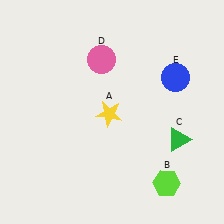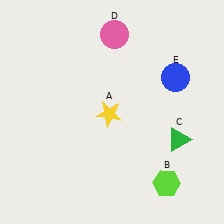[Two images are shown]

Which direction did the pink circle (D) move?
The pink circle (D) moved up.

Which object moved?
The pink circle (D) moved up.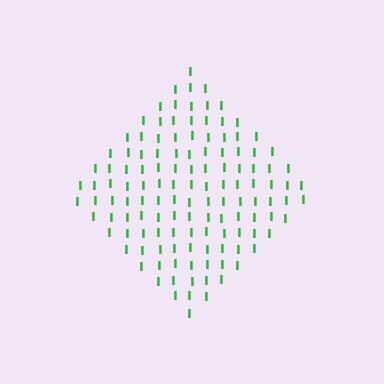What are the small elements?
The small elements are letter I's.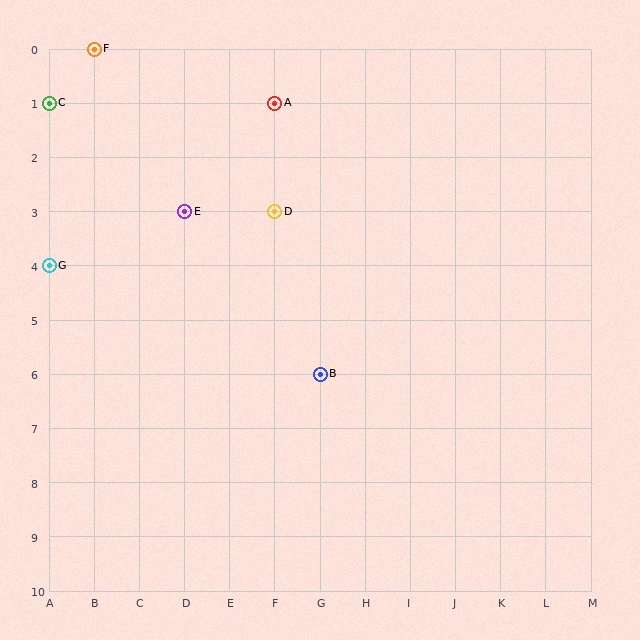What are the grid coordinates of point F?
Point F is at grid coordinates (B, 0).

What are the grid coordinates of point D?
Point D is at grid coordinates (F, 3).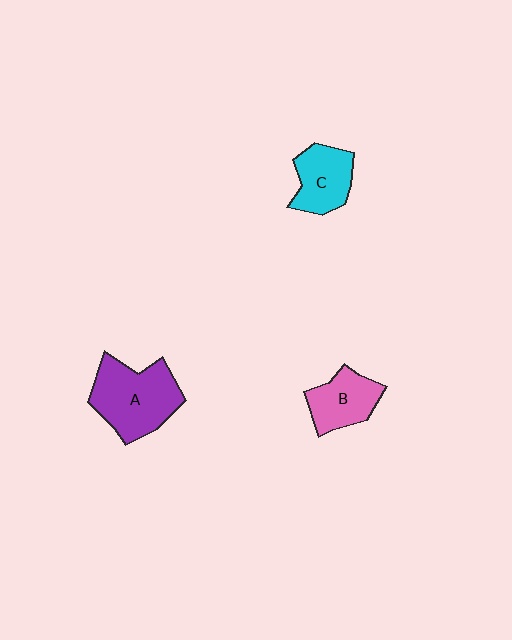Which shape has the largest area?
Shape A (purple).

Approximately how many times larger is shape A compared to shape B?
Approximately 1.6 times.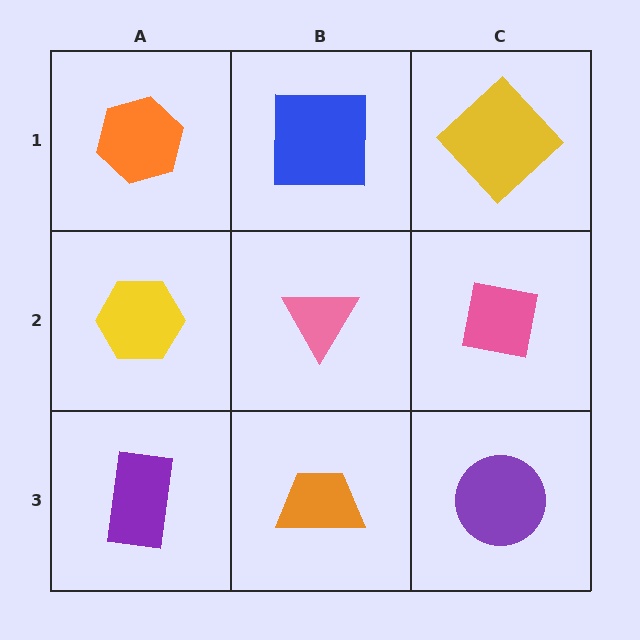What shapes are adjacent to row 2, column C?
A yellow diamond (row 1, column C), a purple circle (row 3, column C), a pink triangle (row 2, column B).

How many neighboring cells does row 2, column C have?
3.